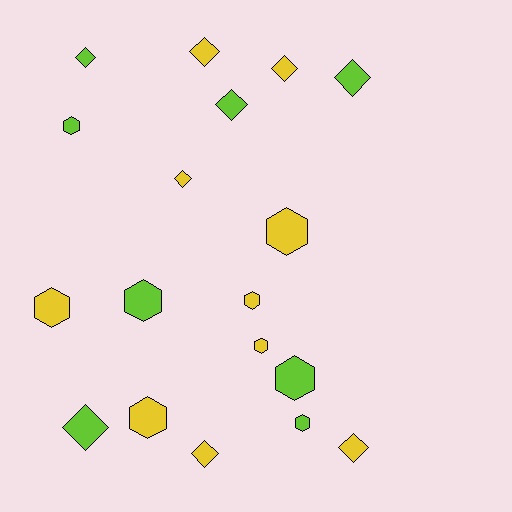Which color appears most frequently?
Yellow, with 10 objects.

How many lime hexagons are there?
There are 4 lime hexagons.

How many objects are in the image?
There are 18 objects.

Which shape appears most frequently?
Diamond, with 9 objects.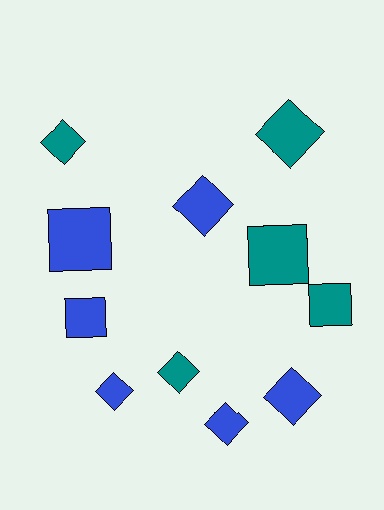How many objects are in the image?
There are 11 objects.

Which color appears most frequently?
Blue, with 6 objects.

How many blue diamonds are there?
There are 4 blue diamonds.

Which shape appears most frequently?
Diamond, with 7 objects.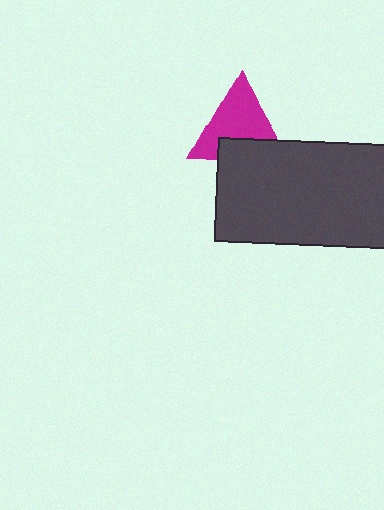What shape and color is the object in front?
The object in front is a dark gray rectangle.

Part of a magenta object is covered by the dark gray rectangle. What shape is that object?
It is a triangle.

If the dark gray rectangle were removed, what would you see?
You would see the complete magenta triangle.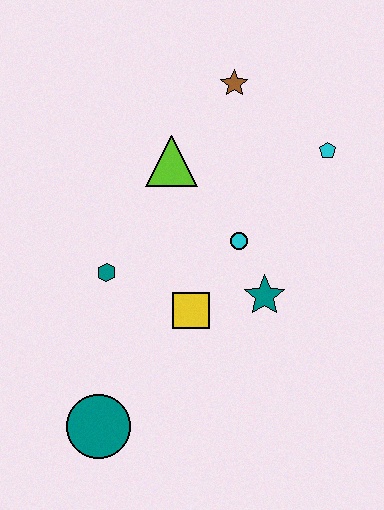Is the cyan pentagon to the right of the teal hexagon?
Yes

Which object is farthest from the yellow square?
The brown star is farthest from the yellow square.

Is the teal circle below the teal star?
Yes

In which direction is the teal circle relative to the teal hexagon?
The teal circle is below the teal hexagon.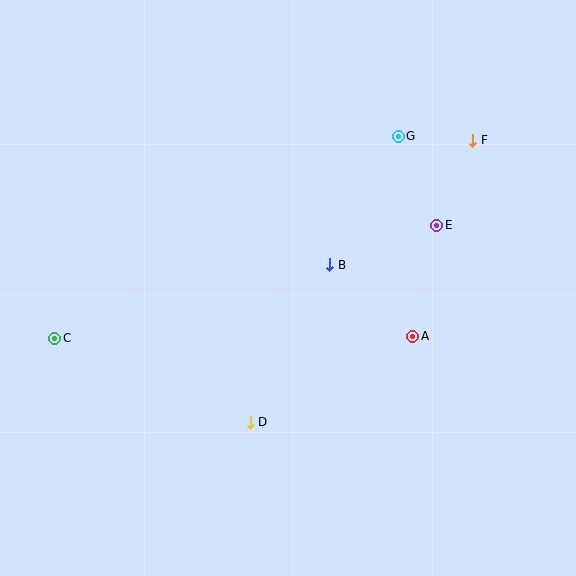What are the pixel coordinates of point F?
Point F is at (473, 140).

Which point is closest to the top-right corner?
Point F is closest to the top-right corner.